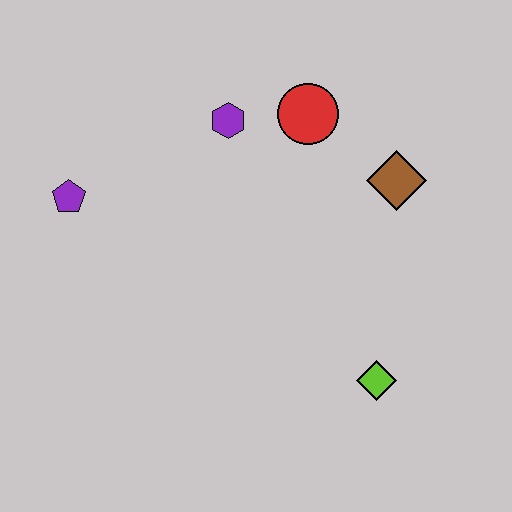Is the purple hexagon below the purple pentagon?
No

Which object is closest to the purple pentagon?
The purple hexagon is closest to the purple pentagon.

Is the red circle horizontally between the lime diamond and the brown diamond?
No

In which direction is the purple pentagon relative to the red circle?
The purple pentagon is to the left of the red circle.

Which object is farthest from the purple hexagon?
The lime diamond is farthest from the purple hexagon.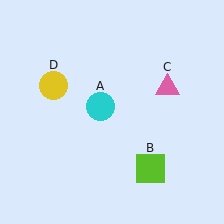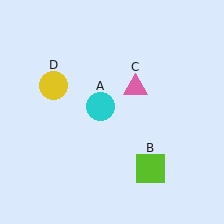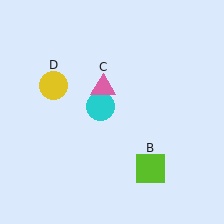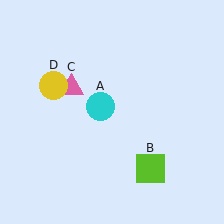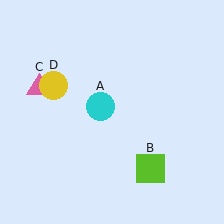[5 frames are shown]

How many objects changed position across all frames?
1 object changed position: pink triangle (object C).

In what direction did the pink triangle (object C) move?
The pink triangle (object C) moved left.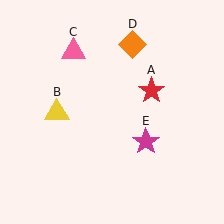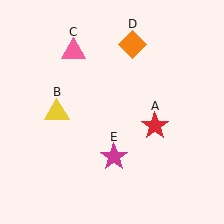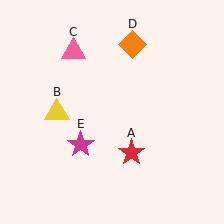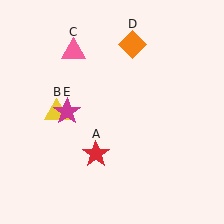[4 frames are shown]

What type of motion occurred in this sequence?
The red star (object A), magenta star (object E) rotated clockwise around the center of the scene.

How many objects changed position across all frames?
2 objects changed position: red star (object A), magenta star (object E).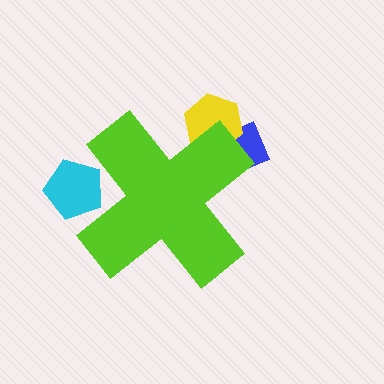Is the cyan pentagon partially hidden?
Yes, the cyan pentagon is partially hidden behind the lime cross.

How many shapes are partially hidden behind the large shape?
3 shapes are partially hidden.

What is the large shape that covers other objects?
A lime cross.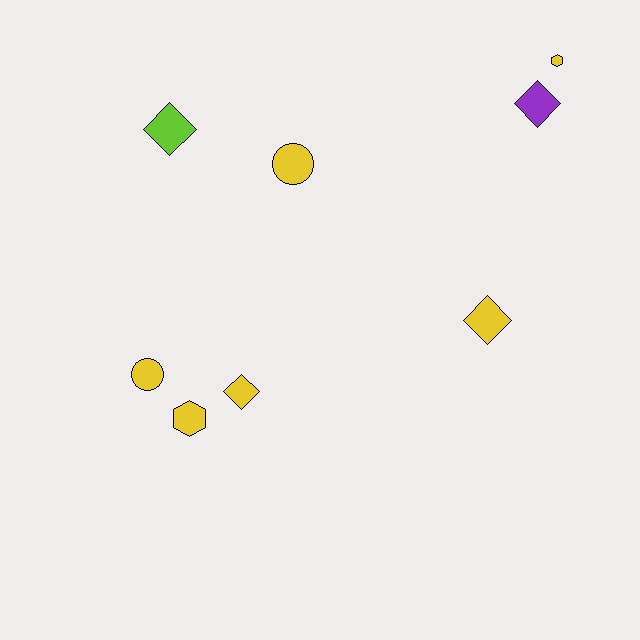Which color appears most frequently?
Yellow, with 6 objects.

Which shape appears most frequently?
Diamond, with 4 objects.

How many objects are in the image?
There are 8 objects.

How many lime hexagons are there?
There are no lime hexagons.